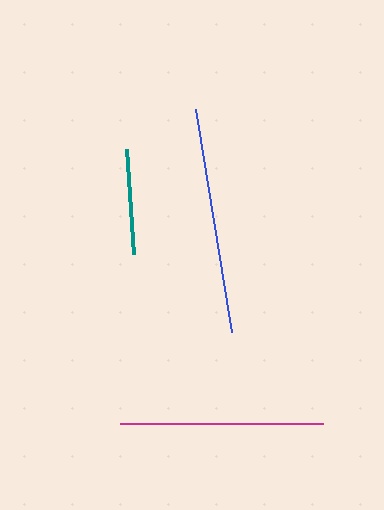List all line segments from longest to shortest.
From longest to shortest: blue, magenta, teal.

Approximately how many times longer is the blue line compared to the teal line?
The blue line is approximately 2.1 times the length of the teal line.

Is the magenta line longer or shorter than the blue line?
The blue line is longer than the magenta line.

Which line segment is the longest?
The blue line is the longest at approximately 226 pixels.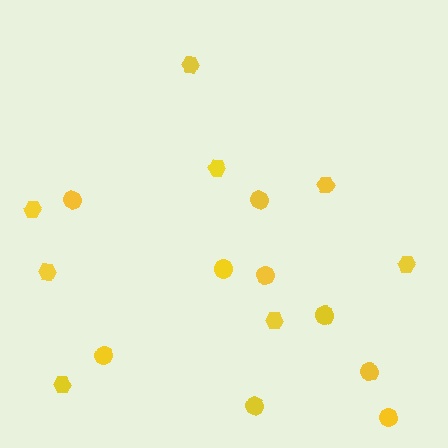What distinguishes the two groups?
There are 2 groups: one group of circles (9) and one group of hexagons (8).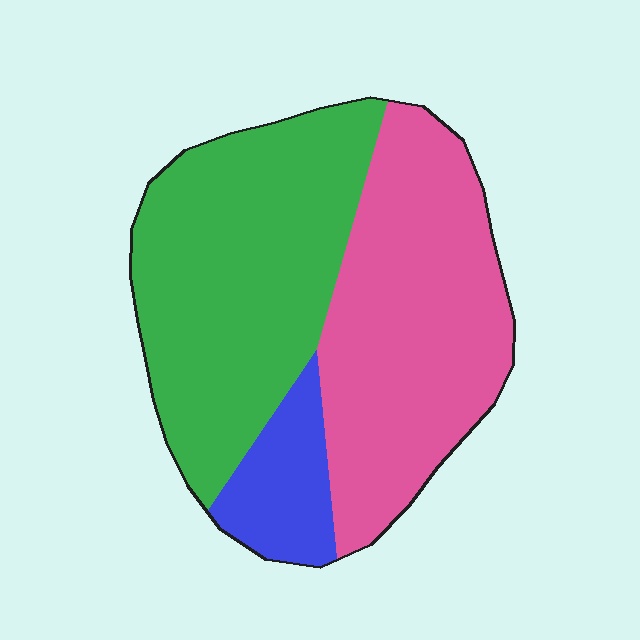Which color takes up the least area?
Blue, at roughly 10%.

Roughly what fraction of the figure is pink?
Pink takes up between a third and a half of the figure.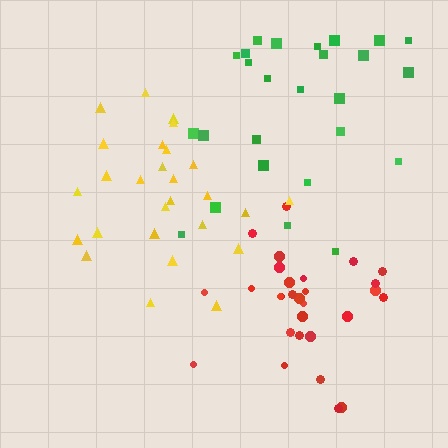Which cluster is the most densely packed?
Red.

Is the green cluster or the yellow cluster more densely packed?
Yellow.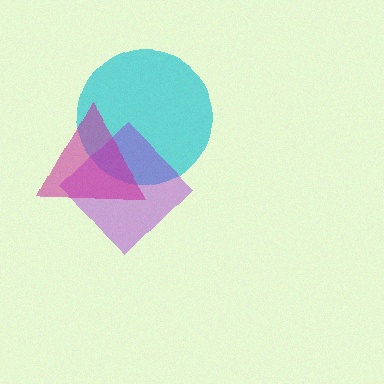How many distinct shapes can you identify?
There are 3 distinct shapes: a cyan circle, a purple diamond, a magenta triangle.